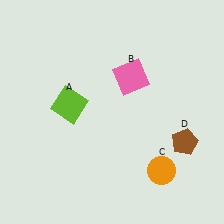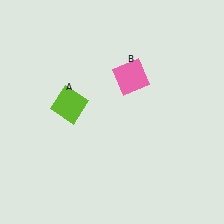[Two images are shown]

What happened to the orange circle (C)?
The orange circle (C) was removed in Image 2. It was in the bottom-right area of Image 1.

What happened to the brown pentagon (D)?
The brown pentagon (D) was removed in Image 2. It was in the bottom-right area of Image 1.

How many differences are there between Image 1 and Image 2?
There are 2 differences between the two images.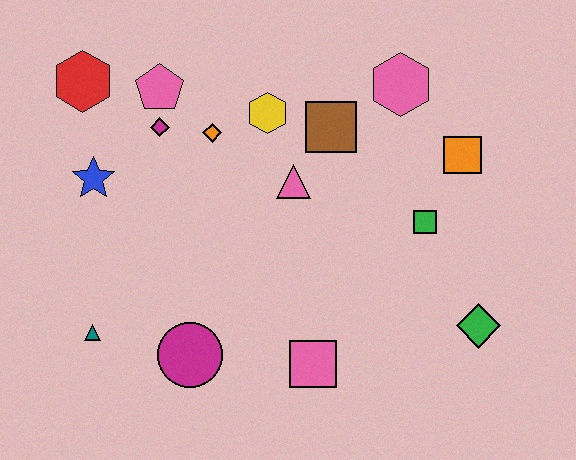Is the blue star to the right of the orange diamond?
No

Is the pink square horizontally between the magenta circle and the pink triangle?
No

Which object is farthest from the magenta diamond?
The green diamond is farthest from the magenta diamond.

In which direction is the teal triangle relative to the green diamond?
The teal triangle is to the left of the green diamond.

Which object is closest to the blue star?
The magenta diamond is closest to the blue star.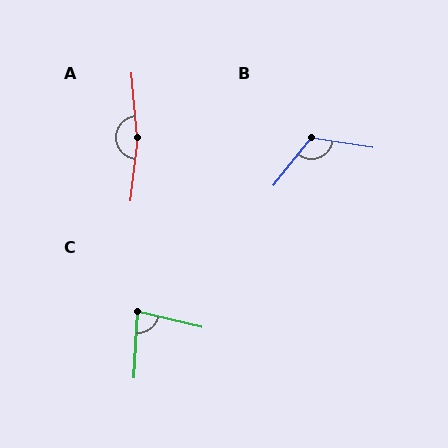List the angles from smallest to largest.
C (79°), B (120°), A (168°).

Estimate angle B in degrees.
Approximately 120 degrees.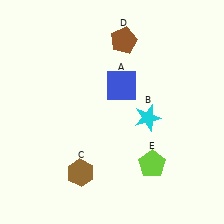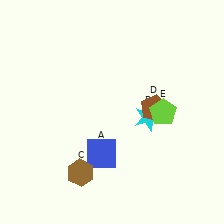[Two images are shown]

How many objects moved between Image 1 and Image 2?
3 objects moved between the two images.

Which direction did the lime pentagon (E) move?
The lime pentagon (E) moved up.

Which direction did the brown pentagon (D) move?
The brown pentagon (D) moved down.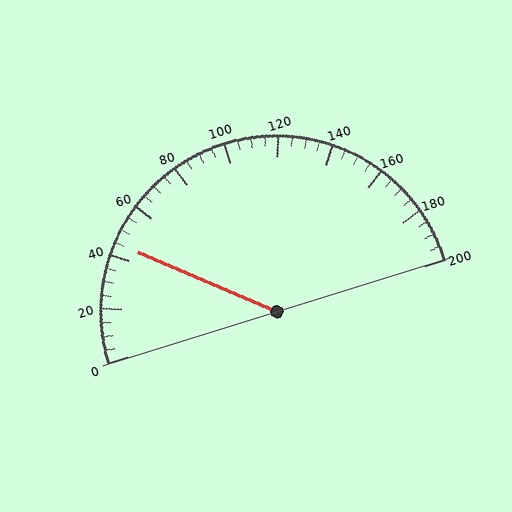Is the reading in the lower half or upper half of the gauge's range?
The reading is in the lower half of the range (0 to 200).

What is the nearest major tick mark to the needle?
The nearest major tick mark is 40.